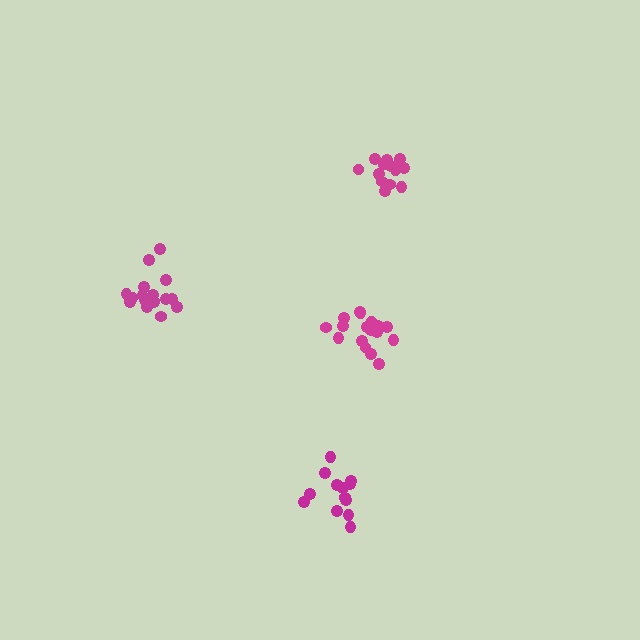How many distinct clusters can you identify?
There are 4 distinct clusters.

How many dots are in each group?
Group 1: 13 dots, Group 2: 17 dots, Group 3: 17 dots, Group 4: 13 dots (60 total).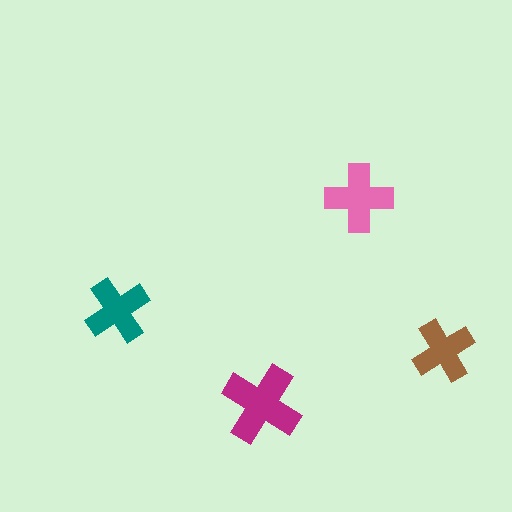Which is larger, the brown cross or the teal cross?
The teal one.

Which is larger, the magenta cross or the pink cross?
The magenta one.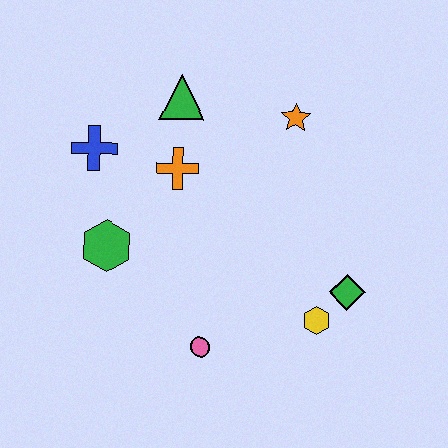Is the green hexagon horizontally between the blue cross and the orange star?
Yes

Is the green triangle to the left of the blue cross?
No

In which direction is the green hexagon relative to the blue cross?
The green hexagon is below the blue cross.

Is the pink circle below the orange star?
Yes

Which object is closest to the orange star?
The green triangle is closest to the orange star.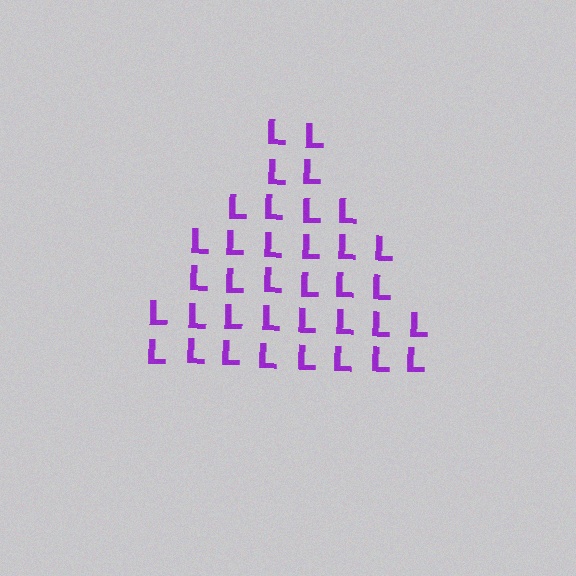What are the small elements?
The small elements are letter L's.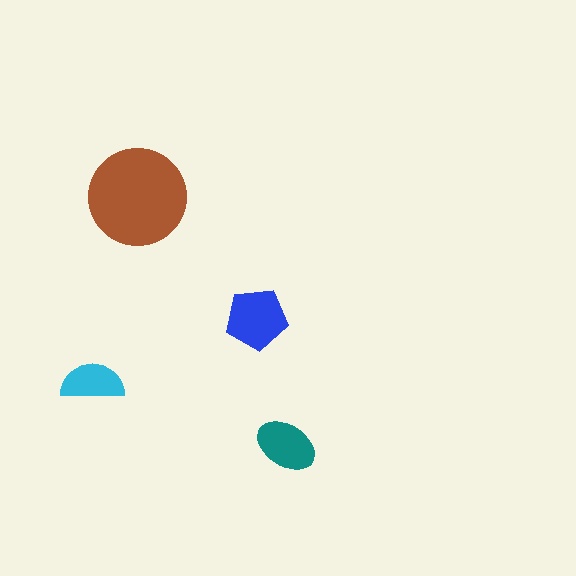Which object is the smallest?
The cyan semicircle.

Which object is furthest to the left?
The cyan semicircle is leftmost.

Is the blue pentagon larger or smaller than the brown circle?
Smaller.